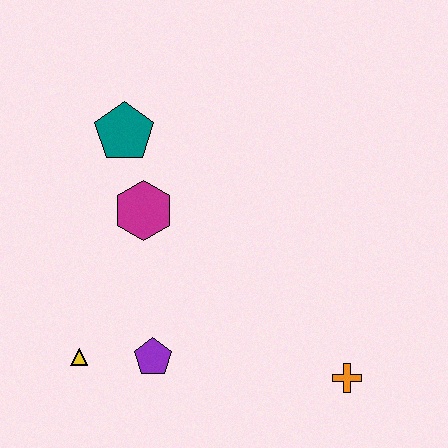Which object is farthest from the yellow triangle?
The orange cross is farthest from the yellow triangle.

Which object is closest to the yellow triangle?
The purple pentagon is closest to the yellow triangle.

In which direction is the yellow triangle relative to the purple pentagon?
The yellow triangle is to the left of the purple pentagon.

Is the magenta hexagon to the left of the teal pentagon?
No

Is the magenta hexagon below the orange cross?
No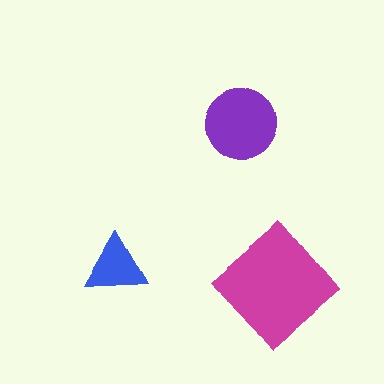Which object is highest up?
The purple circle is topmost.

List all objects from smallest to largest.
The blue triangle, the purple circle, the magenta diamond.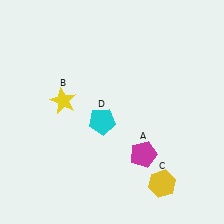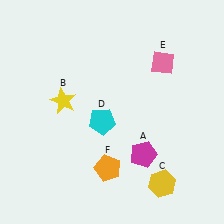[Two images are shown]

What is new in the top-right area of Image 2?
A pink diamond (E) was added in the top-right area of Image 2.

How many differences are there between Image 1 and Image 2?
There are 2 differences between the two images.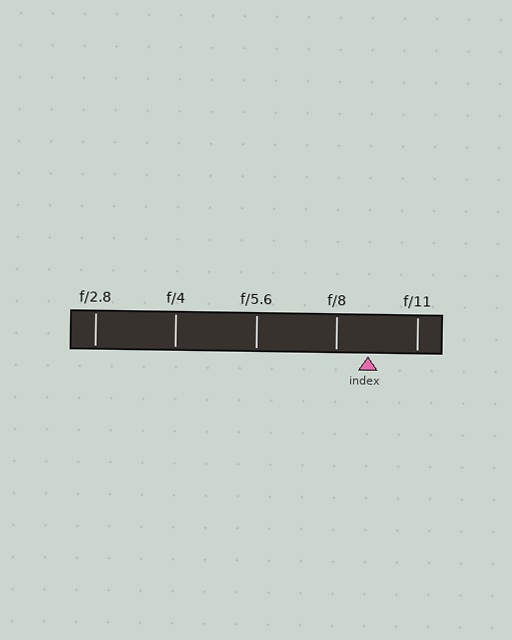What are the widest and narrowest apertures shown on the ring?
The widest aperture shown is f/2.8 and the narrowest is f/11.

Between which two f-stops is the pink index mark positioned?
The index mark is between f/8 and f/11.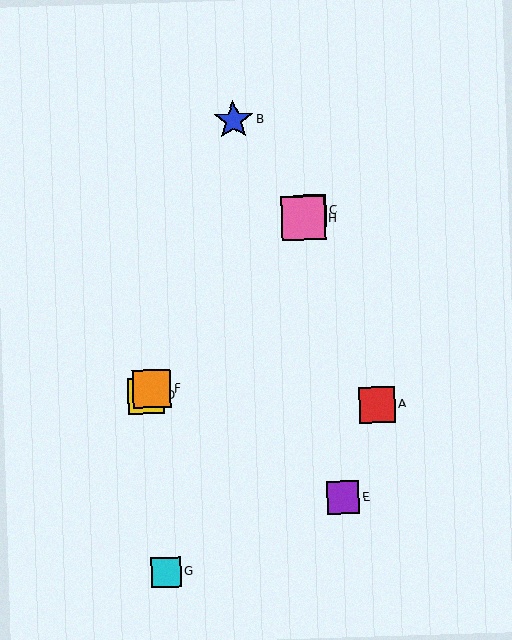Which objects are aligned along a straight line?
Objects C, D, F, H are aligned along a straight line.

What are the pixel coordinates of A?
Object A is at (377, 405).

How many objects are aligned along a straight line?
4 objects (C, D, F, H) are aligned along a straight line.